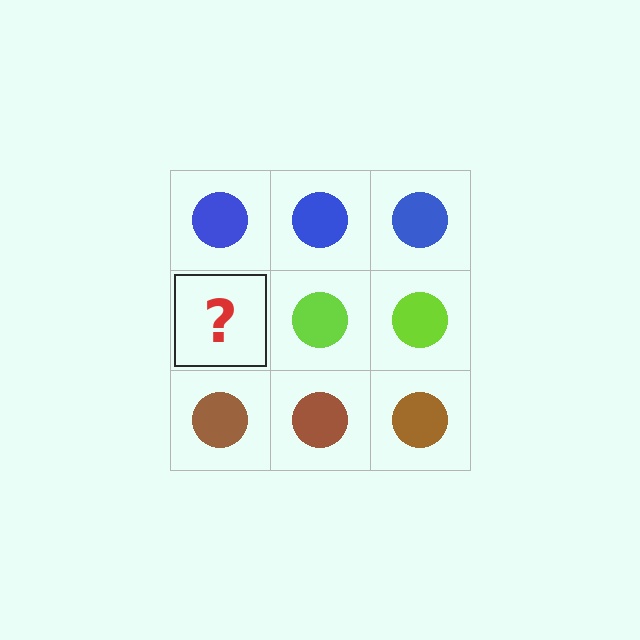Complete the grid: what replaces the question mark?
The question mark should be replaced with a lime circle.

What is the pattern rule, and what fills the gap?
The rule is that each row has a consistent color. The gap should be filled with a lime circle.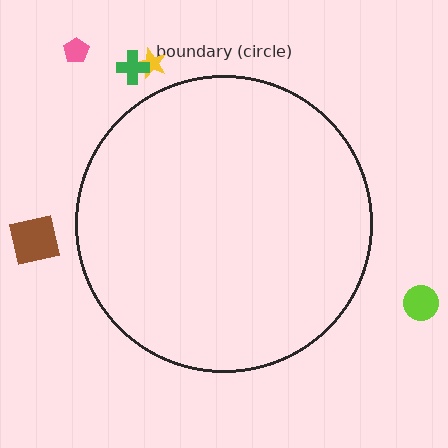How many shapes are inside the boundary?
0 inside, 5 outside.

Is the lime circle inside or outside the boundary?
Outside.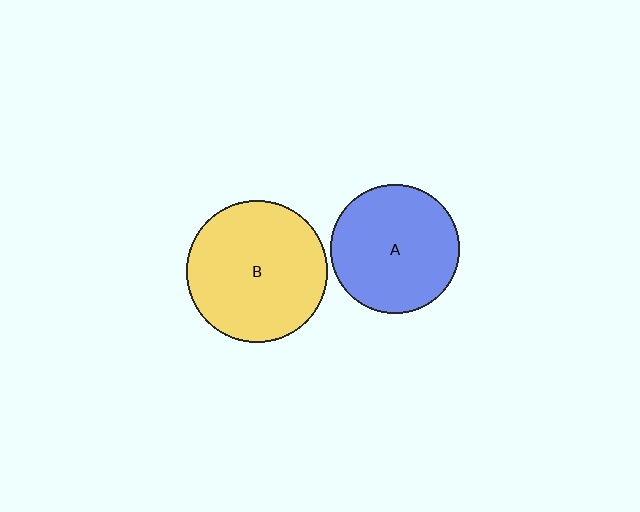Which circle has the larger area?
Circle B (yellow).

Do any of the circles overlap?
No, none of the circles overlap.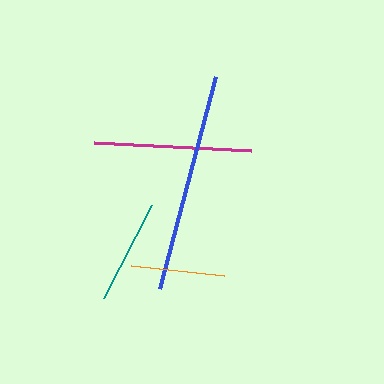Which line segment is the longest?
The blue line is the longest at approximately 220 pixels.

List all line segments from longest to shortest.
From longest to shortest: blue, magenta, teal, orange.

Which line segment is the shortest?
The orange line is the shortest at approximately 93 pixels.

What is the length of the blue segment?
The blue segment is approximately 220 pixels long.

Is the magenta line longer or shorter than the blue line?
The blue line is longer than the magenta line.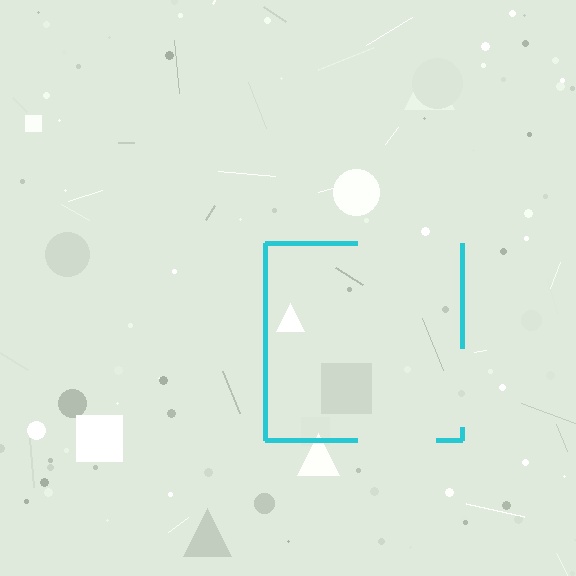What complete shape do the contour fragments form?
The contour fragments form a square.